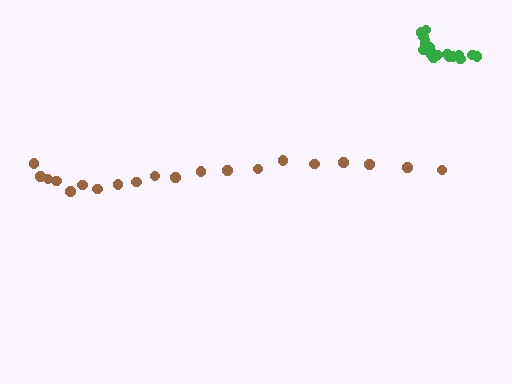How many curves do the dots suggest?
There are 2 distinct paths.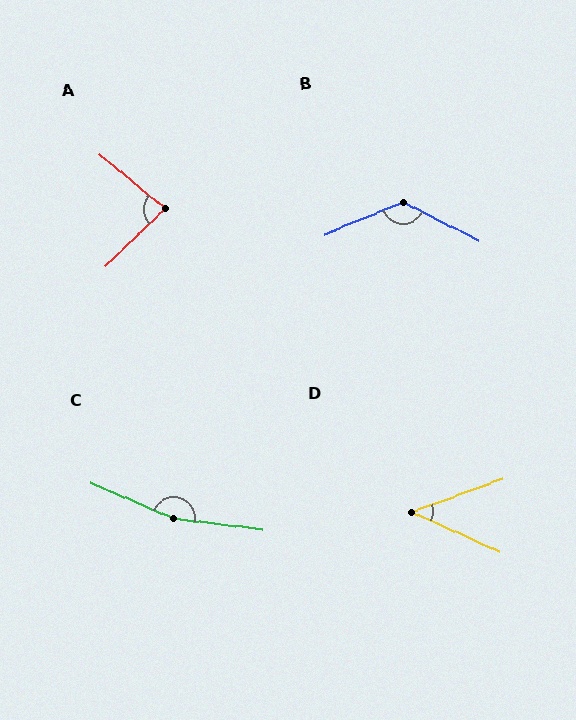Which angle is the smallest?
D, at approximately 44 degrees.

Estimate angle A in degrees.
Approximately 84 degrees.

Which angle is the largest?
C, at approximately 164 degrees.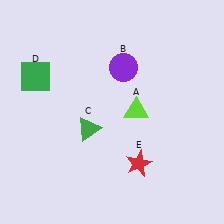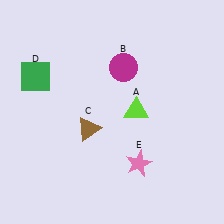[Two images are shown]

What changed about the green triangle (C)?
In Image 1, C is green. In Image 2, it changed to brown.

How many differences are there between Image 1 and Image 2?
There are 3 differences between the two images.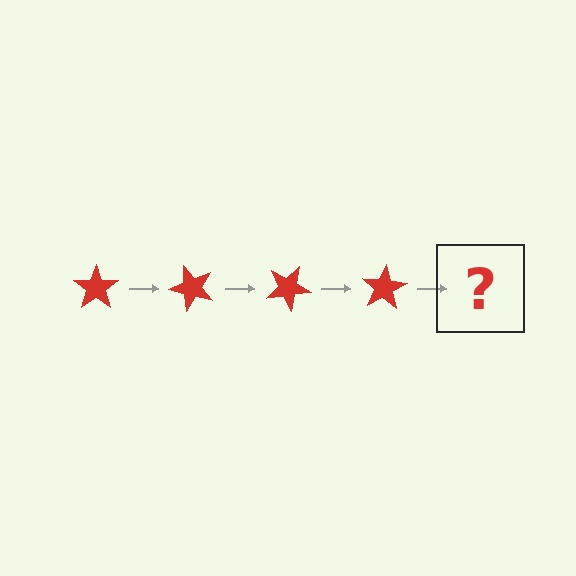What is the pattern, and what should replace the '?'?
The pattern is that the star rotates 50 degrees each step. The '?' should be a red star rotated 200 degrees.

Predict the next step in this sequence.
The next step is a red star rotated 200 degrees.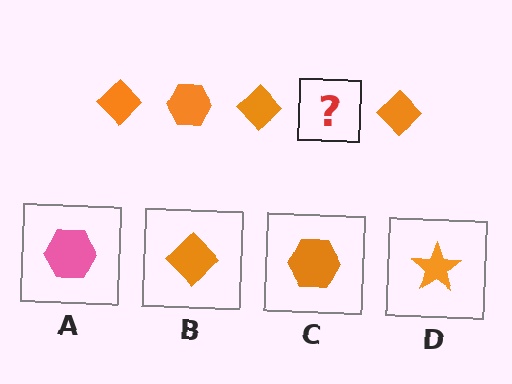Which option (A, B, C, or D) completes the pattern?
C.